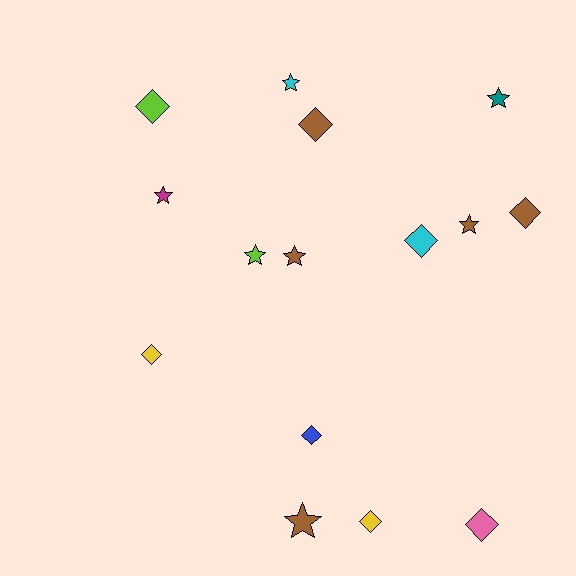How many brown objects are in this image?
There are 5 brown objects.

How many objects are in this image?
There are 15 objects.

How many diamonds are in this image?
There are 8 diamonds.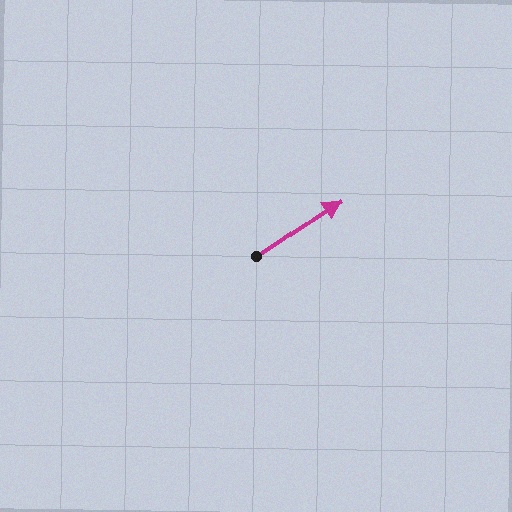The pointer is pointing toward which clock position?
Roughly 2 o'clock.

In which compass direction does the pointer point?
Northeast.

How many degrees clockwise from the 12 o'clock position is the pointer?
Approximately 56 degrees.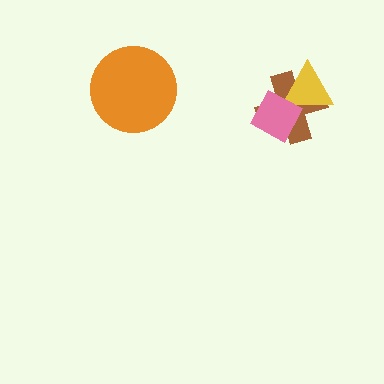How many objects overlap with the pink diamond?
2 objects overlap with the pink diamond.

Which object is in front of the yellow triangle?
The pink diamond is in front of the yellow triangle.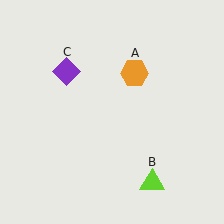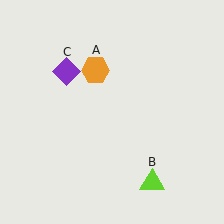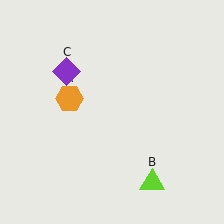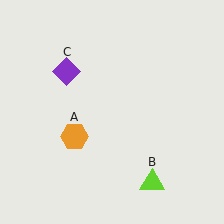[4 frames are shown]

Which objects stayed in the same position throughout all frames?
Lime triangle (object B) and purple diamond (object C) remained stationary.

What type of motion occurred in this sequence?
The orange hexagon (object A) rotated counterclockwise around the center of the scene.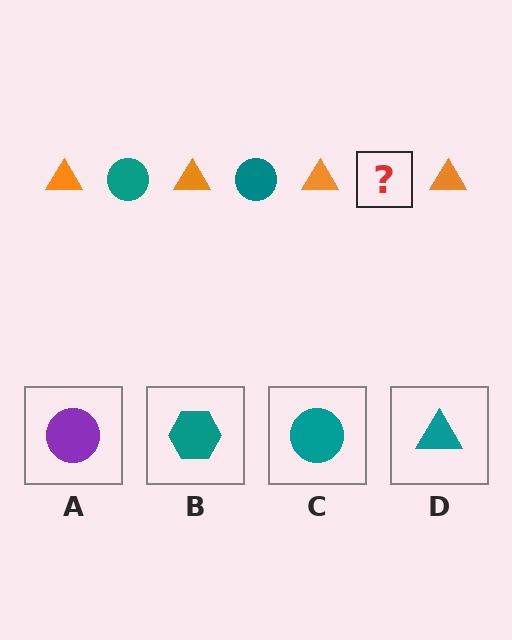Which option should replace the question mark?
Option C.